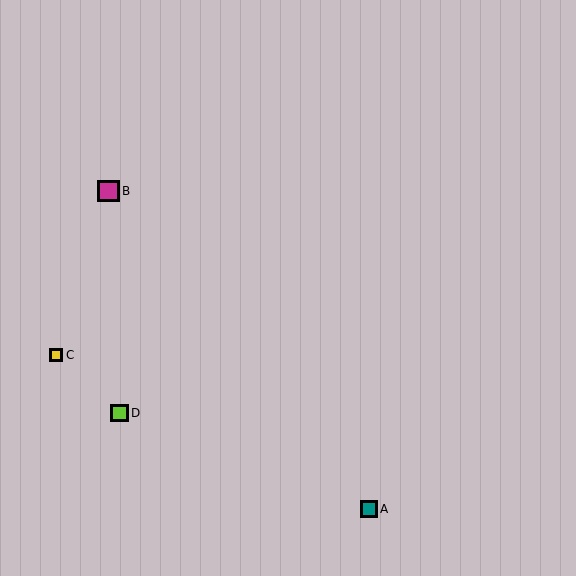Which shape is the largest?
The magenta square (labeled B) is the largest.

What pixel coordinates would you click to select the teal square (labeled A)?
Click at (369, 509) to select the teal square A.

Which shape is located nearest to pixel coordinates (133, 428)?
The lime square (labeled D) at (120, 413) is nearest to that location.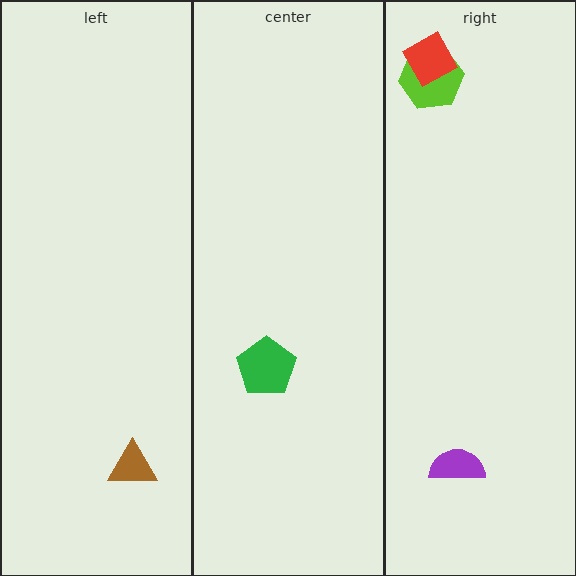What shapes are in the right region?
The lime hexagon, the red diamond, the purple semicircle.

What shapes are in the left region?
The brown triangle.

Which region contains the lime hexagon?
The right region.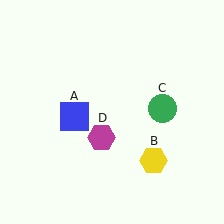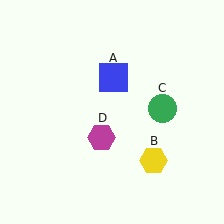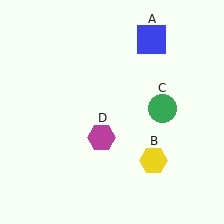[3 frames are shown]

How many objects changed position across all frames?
1 object changed position: blue square (object A).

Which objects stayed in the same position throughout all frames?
Yellow hexagon (object B) and green circle (object C) and magenta hexagon (object D) remained stationary.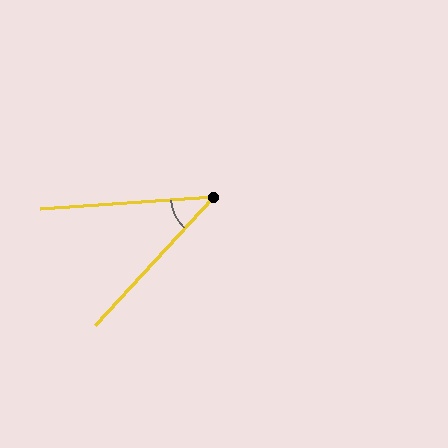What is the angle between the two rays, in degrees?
Approximately 43 degrees.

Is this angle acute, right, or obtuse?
It is acute.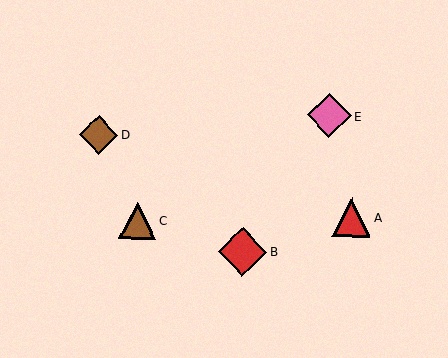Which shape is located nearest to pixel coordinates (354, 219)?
The red triangle (labeled A) at (352, 218) is nearest to that location.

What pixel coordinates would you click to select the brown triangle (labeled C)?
Click at (138, 220) to select the brown triangle C.